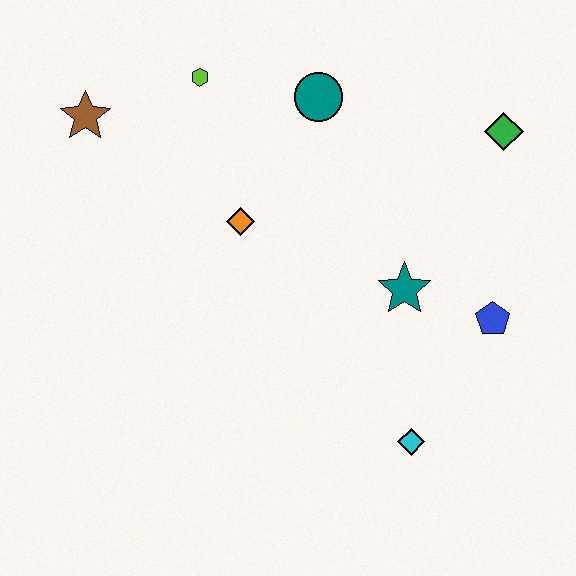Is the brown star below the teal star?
No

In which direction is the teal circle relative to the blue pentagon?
The teal circle is above the blue pentagon.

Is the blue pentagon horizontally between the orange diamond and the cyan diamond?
No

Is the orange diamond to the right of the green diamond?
No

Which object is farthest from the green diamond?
The brown star is farthest from the green diamond.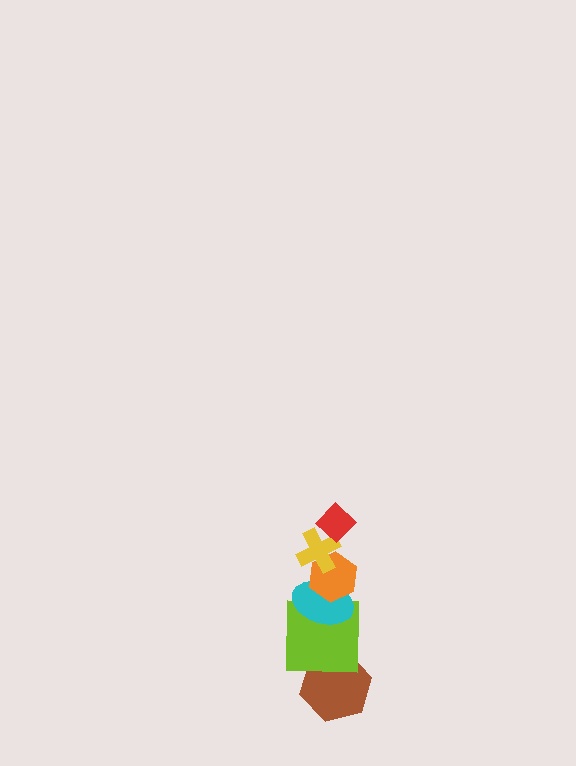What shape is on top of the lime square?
The cyan ellipse is on top of the lime square.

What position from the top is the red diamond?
The red diamond is 1st from the top.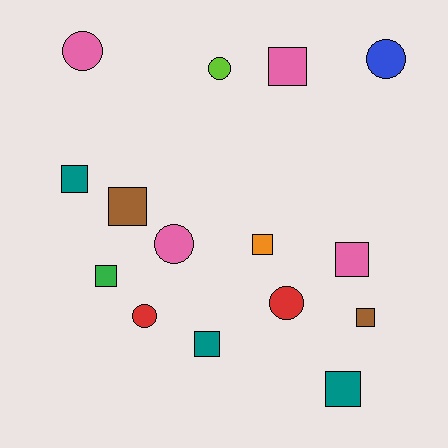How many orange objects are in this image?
There is 1 orange object.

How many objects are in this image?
There are 15 objects.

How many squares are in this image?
There are 9 squares.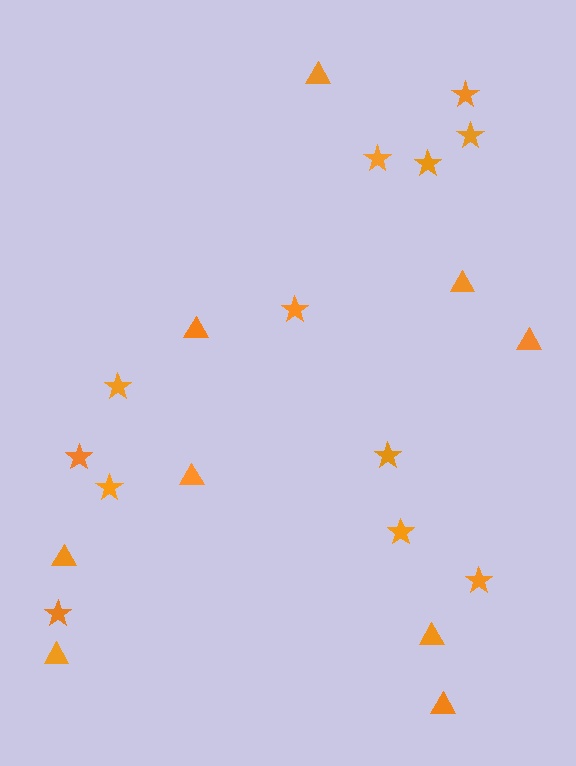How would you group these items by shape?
There are 2 groups: one group of stars (12) and one group of triangles (9).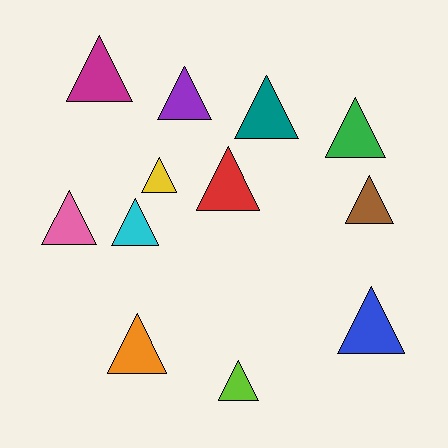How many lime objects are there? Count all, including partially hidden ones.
There is 1 lime object.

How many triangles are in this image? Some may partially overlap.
There are 12 triangles.